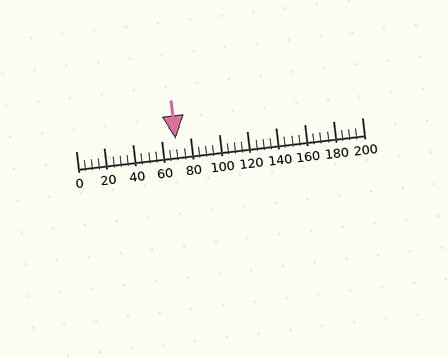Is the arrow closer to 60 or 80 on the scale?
The arrow is closer to 80.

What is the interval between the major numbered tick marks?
The major tick marks are spaced 20 units apart.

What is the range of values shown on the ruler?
The ruler shows values from 0 to 200.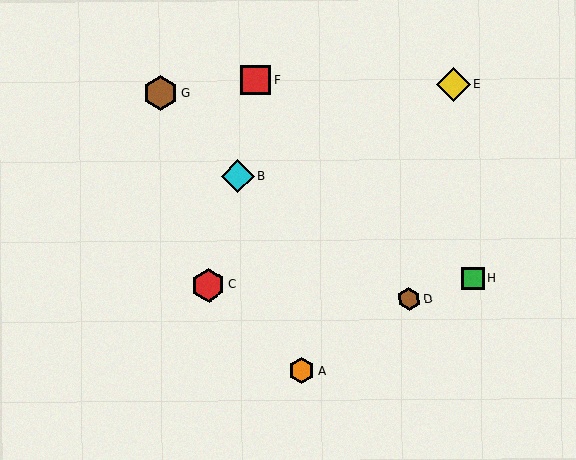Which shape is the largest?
The brown hexagon (labeled G) is the largest.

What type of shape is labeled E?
Shape E is a yellow diamond.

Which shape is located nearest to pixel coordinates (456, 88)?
The yellow diamond (labeled E) at (453, 84) is nearest to that location.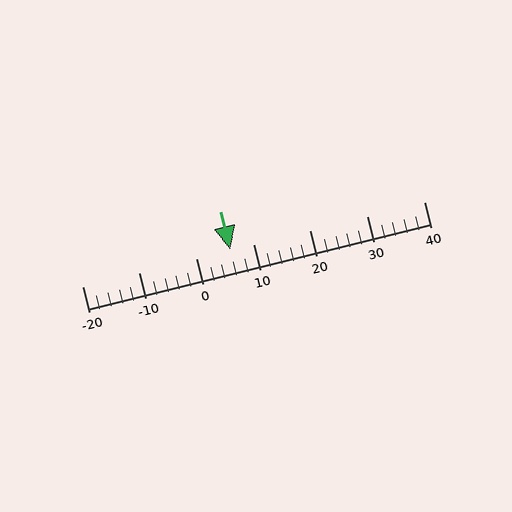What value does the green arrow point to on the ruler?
The green arrow points to approximately 6.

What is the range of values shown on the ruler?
The ruler shows values from -20 to 40.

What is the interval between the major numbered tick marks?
The major tick marks are spaced 10 units apart.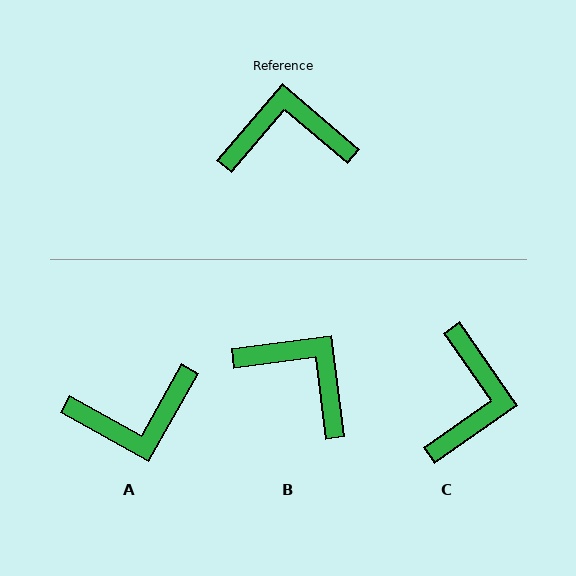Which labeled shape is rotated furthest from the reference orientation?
A, about 169 degrees away.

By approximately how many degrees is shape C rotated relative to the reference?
Approximately 105 degrees clockwise.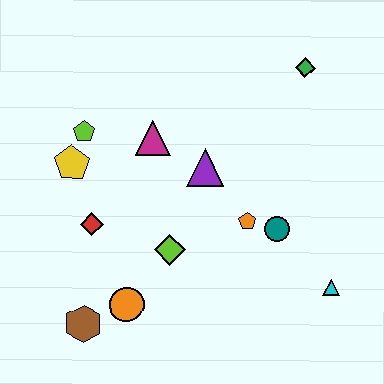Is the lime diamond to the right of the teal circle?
No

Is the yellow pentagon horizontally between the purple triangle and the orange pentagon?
No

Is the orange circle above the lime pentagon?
No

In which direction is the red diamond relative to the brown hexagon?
The red diamond is above the brown hexagon.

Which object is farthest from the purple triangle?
The brown hexagon is farthest from the purple triangle.